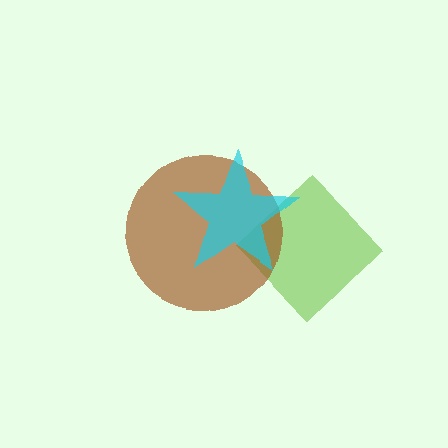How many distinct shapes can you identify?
There are 3 distinct shapes: a lime diamond, a brown circle, a cyan star.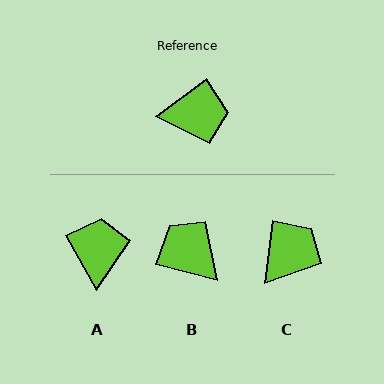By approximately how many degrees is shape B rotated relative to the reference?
Approximately 128 degrees counter-clockwise.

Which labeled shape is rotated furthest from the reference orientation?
B, about 128 degrees away.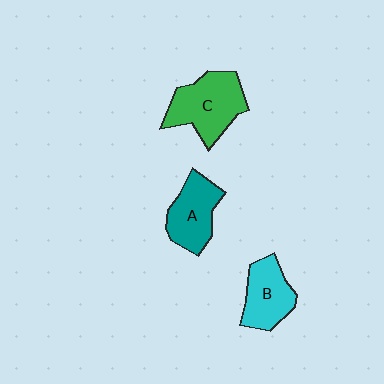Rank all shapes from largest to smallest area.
From largest to smallest: C (green), A (teal), B (cyan).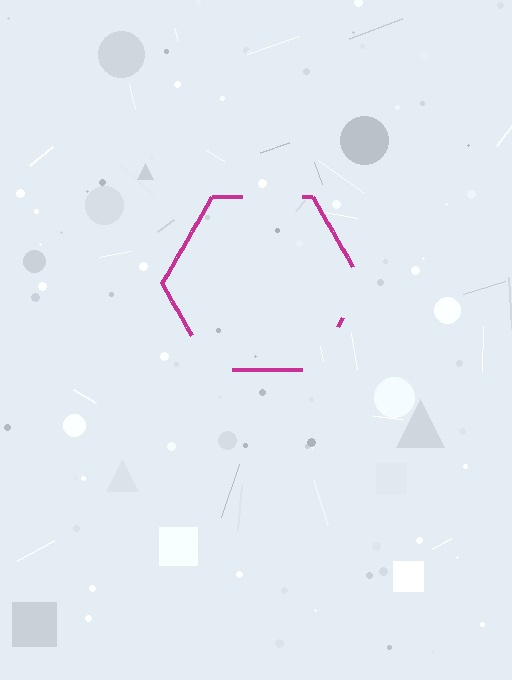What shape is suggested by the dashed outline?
The dashed outline suggests a hexagon.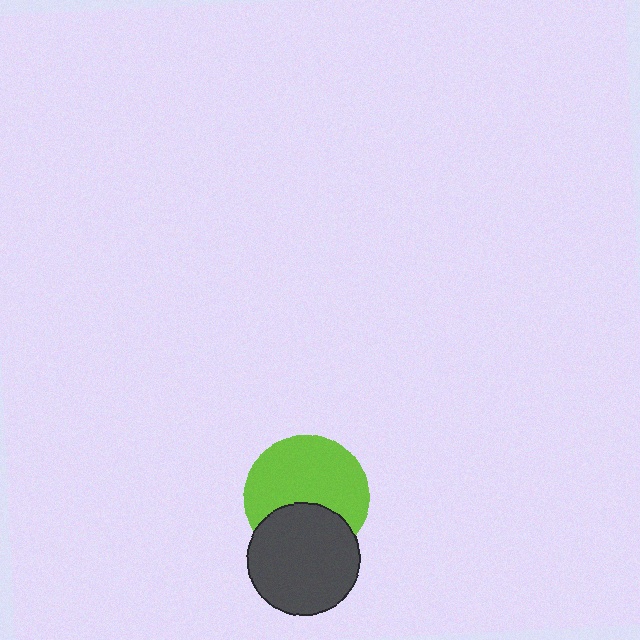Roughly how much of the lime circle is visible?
Most of it is visible (roughly 66%).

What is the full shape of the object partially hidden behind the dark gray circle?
The partially hidden object is a lime circle.